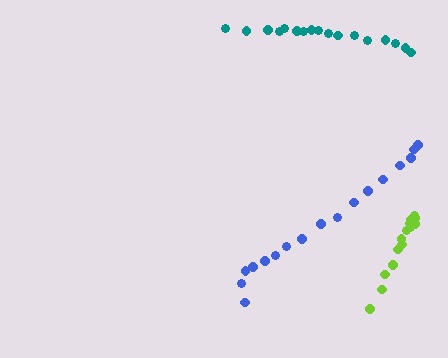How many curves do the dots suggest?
There are 3 distinct paths.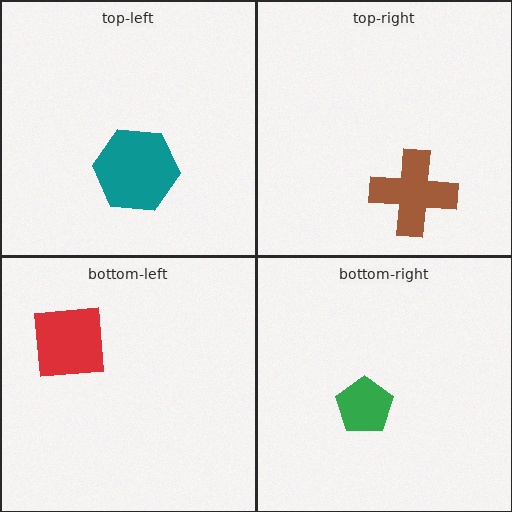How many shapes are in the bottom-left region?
1.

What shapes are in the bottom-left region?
The red square.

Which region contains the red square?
The bottom-left region.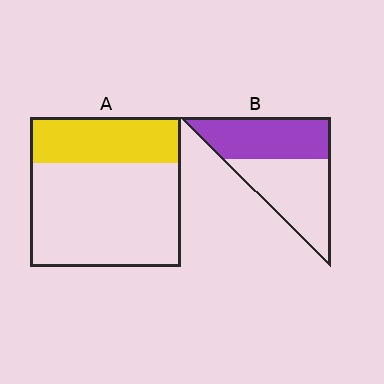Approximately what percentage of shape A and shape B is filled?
A is approximately 30% and B is approximately 50%.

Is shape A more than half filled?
No.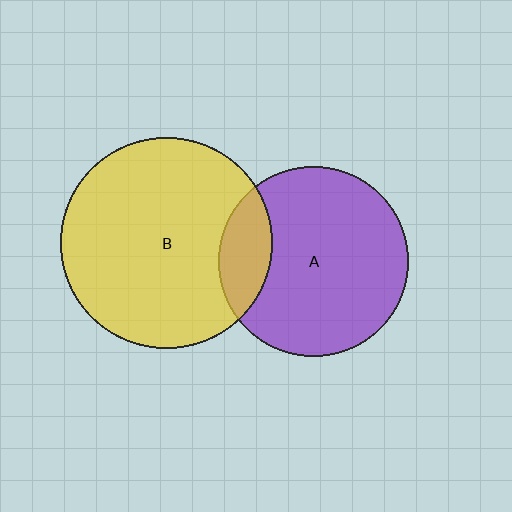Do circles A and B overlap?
Yes.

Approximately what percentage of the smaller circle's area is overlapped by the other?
Approximately 15%.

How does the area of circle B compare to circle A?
Approximately 1.2 times.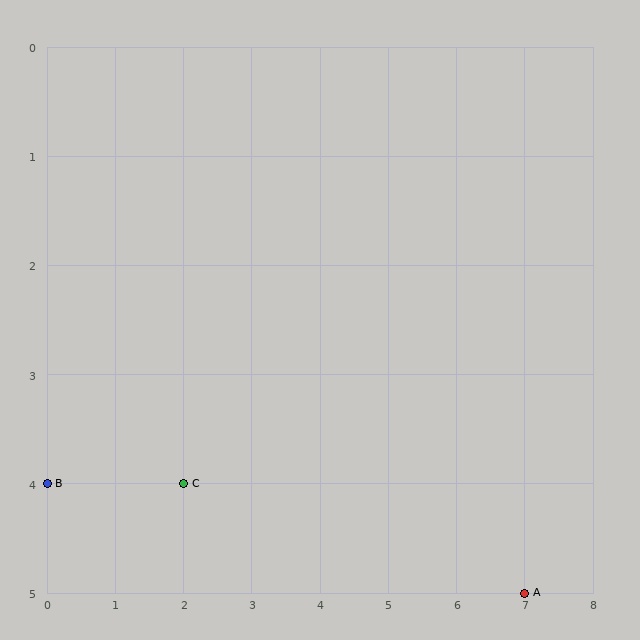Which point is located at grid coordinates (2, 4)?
Point C is at (2, 4).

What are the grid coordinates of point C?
Point C is at grid coordinates (2, 4).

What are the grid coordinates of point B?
Point B is at grid coordinates (0, 4).